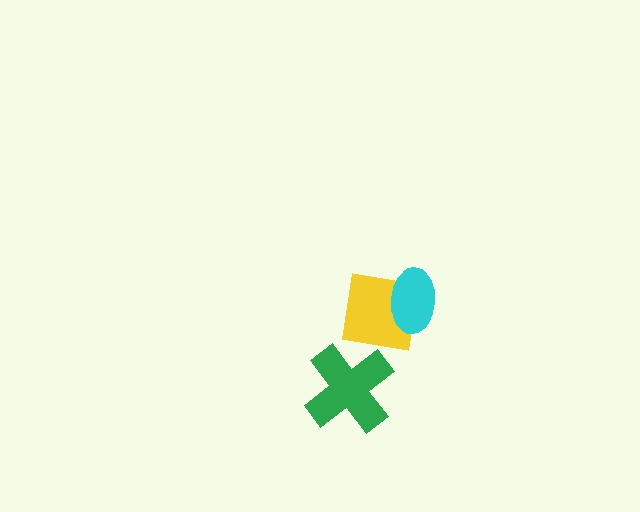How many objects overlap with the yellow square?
1 object overlaps with the yellow square.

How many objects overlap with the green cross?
0 objects overlap with the green cross.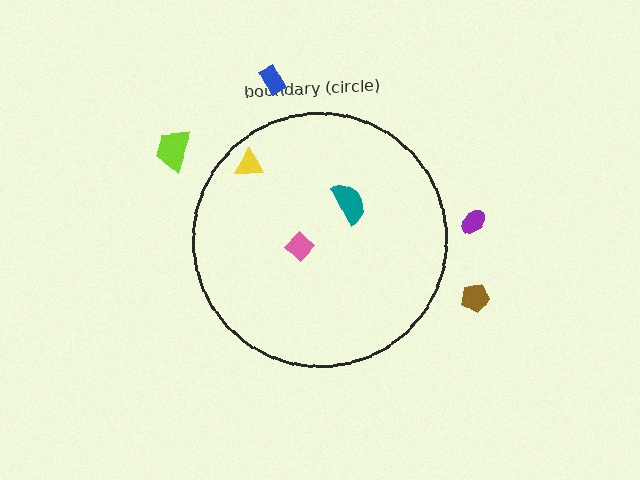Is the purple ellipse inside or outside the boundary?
Outside.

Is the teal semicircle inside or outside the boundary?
Inside.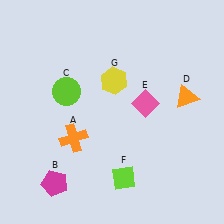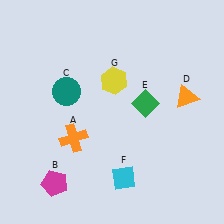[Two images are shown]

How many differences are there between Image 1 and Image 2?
There are 3 differences between the two images.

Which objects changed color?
C changed from lime to teal. E changed from pink to green. F changed from lime to cyan.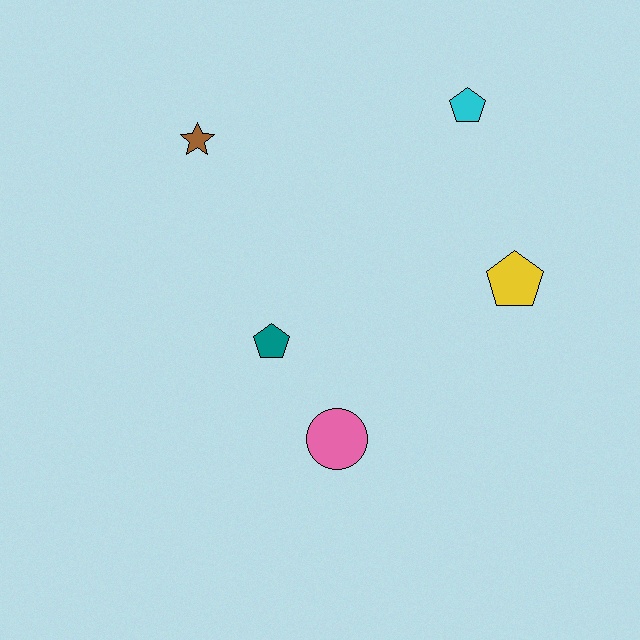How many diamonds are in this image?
There are no diamonds.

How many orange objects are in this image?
There are no orange objects.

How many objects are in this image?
There are 5 objects.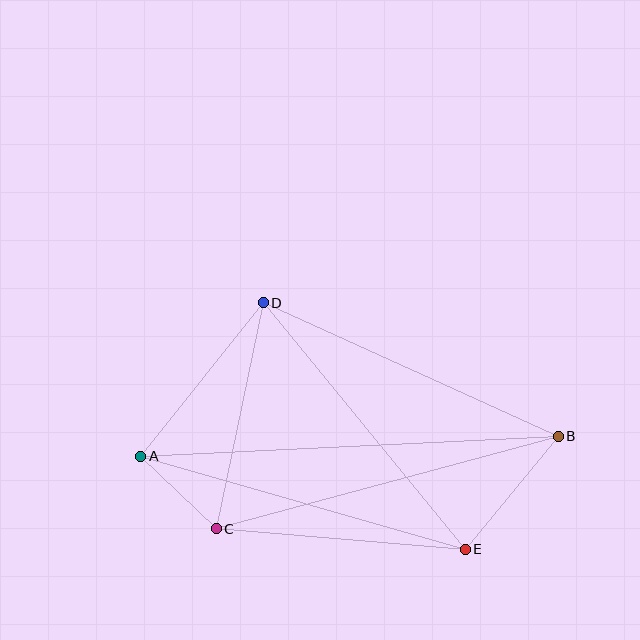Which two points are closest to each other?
Points A and C are closest to each other.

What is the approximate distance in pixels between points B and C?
The distance between B and C is approximately 354 pixels.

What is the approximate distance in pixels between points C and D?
The distance between C and D is approximately 231 pixels.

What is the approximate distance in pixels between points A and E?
The distance between A and E is approximately 338 pixels.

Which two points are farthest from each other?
Points A and B are farthest from each other.